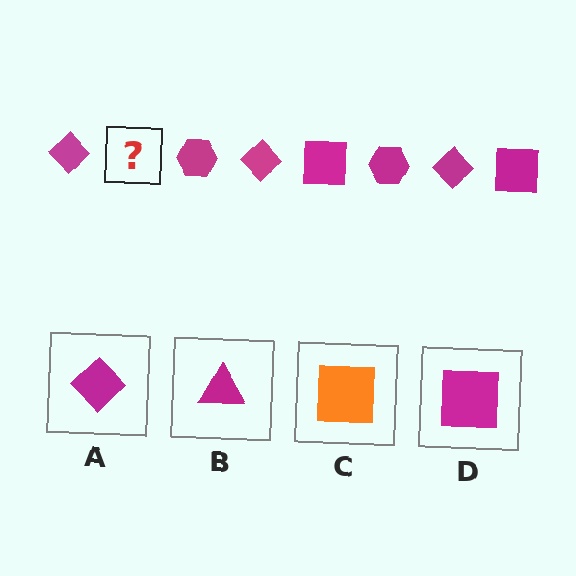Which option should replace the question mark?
Option D.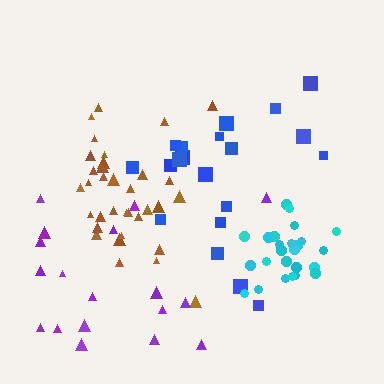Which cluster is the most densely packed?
Cyan.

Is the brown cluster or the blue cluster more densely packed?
Brown.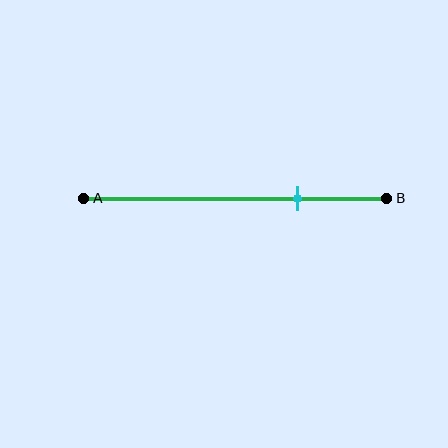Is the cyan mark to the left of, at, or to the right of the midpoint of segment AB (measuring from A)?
The cyan mark is to the right of the midpoint of segment AB.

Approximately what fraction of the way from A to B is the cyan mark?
The cyan mark is approximately 70% of the way from A to B.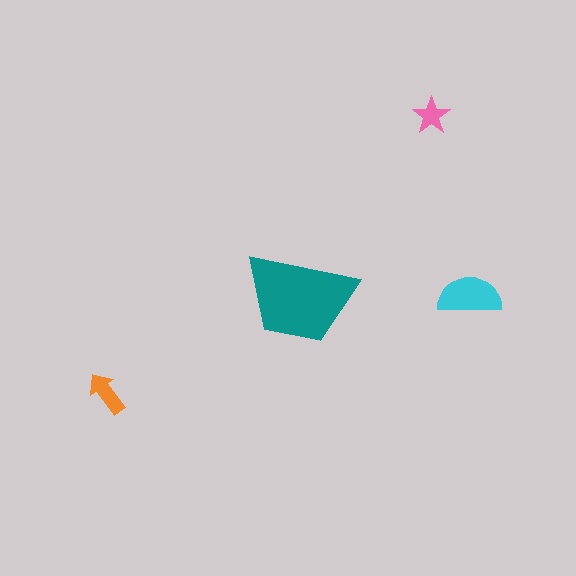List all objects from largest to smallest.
The teal trapezoid, the cyan semicircle, the orange arrow, the pink star.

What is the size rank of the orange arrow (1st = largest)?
3rd.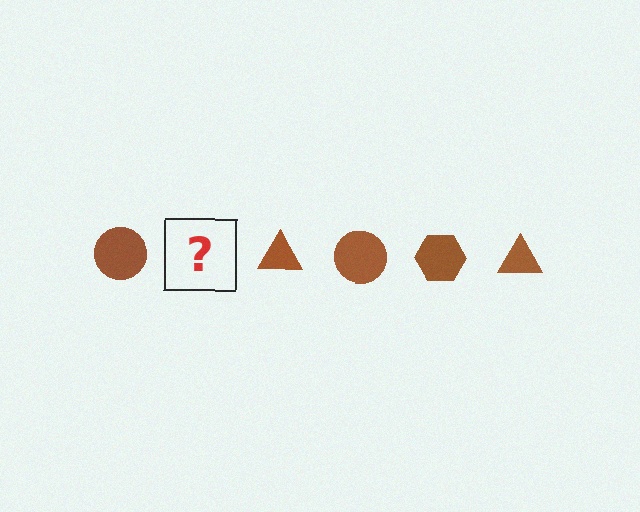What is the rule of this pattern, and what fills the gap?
The rule is that the pattern cycles through circle, hexagon, triangle shapes in brown. The gap should be filled with a brown hexagon.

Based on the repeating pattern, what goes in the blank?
The blank should be a brown hexagon.